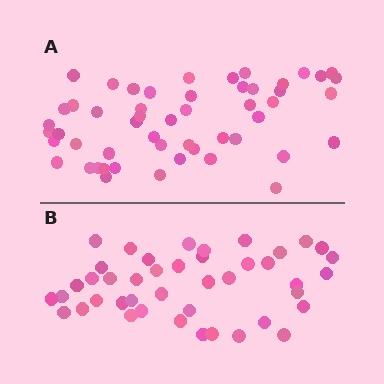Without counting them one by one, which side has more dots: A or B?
Region A (the top region) has more dots.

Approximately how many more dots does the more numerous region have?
Region A has roughly 8 or so more dots than region B.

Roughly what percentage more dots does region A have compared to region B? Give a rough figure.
About 20% more.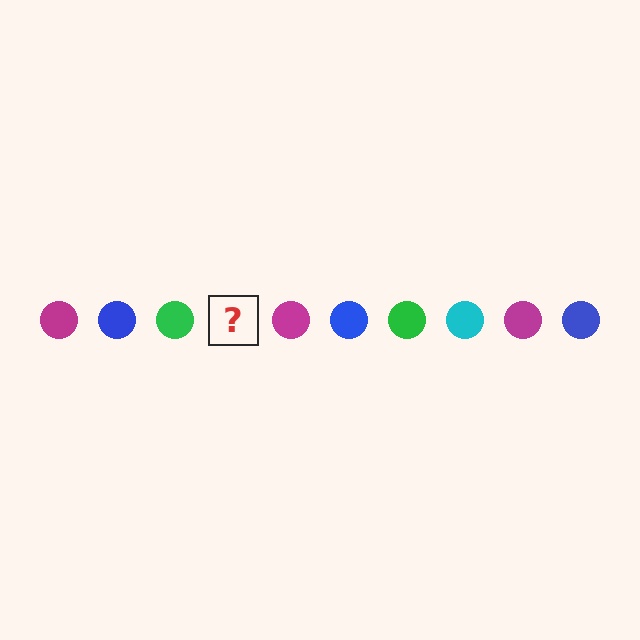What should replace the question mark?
The question mark should be replaced with a cyan circle.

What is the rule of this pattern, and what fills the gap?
The rule is that the pattern cycles through magenta, blue, green, cyan circles. The gap should be filled with a cyan circle.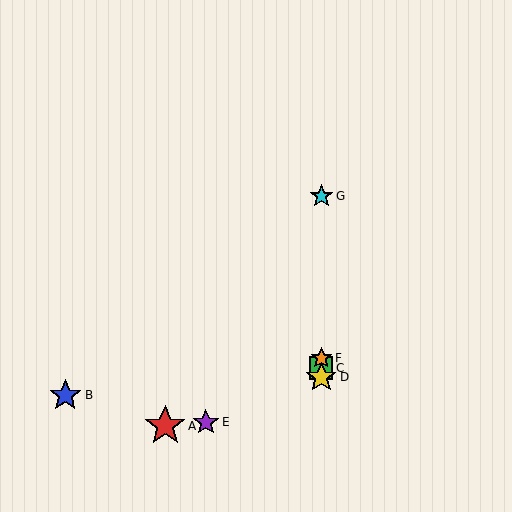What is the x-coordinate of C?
Object C is at x≈321.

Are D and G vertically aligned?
Yes, both are at x≈321.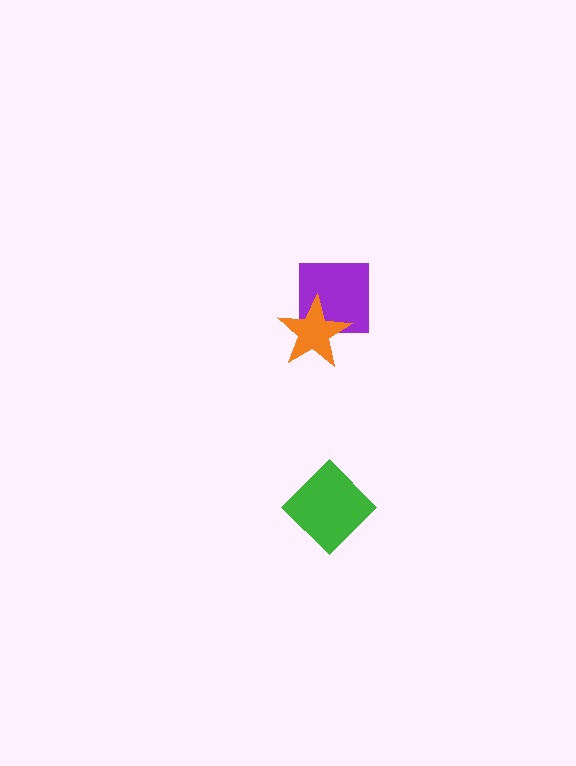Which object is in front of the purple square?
The orange star is in front of the purple square.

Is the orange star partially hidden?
No, no other shape covers it.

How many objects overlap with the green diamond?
0 objects overlap with the green diamond.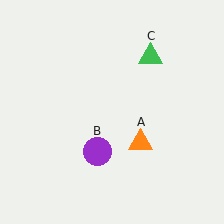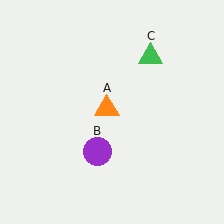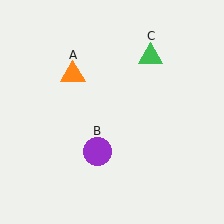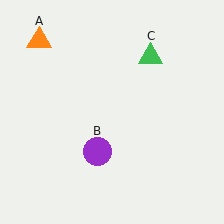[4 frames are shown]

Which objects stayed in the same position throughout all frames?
Purple circle (object B) and green triangle (object C) remained stationary.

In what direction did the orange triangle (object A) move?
The orange triangle (object A) moved up and to the left.